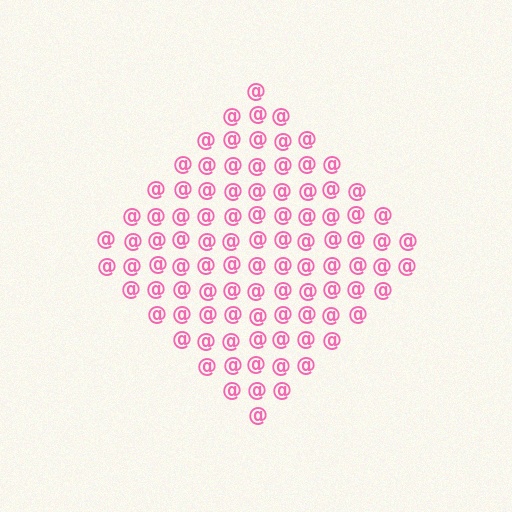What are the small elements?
The small elements are at signs.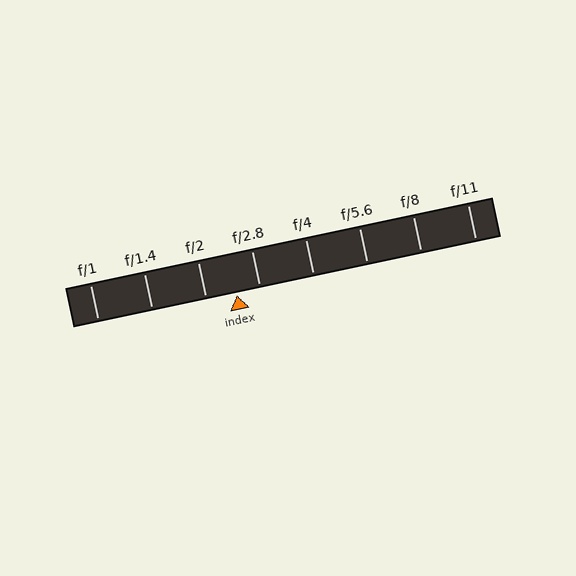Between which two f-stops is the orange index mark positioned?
The index mark is between f/2 and f/2.8.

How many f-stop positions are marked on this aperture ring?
There are 8 f-stop positions marked.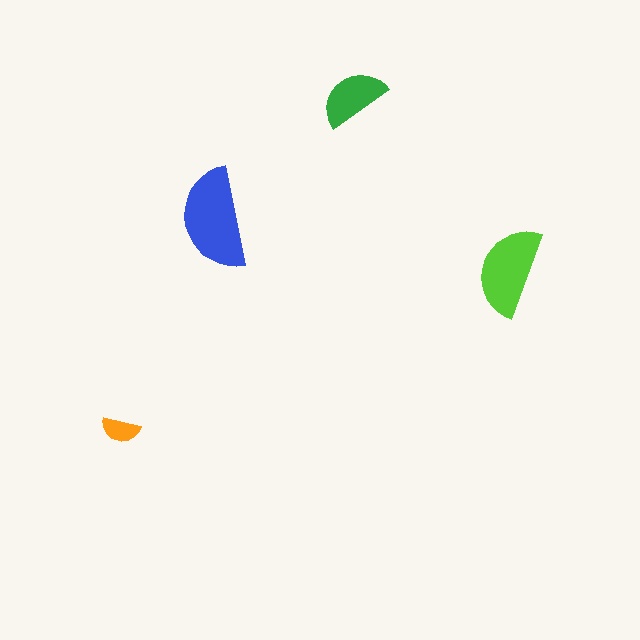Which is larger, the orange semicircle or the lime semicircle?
The lime one.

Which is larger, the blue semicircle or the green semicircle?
The blue one.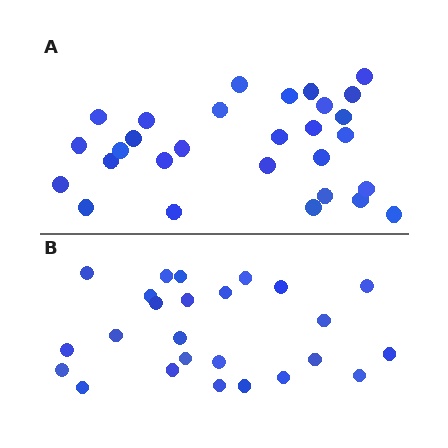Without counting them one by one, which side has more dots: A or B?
Region A (the top region) has more dots.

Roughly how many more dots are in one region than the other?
Region A has about 4 more dots than region B.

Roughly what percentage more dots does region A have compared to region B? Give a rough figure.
About 15% more.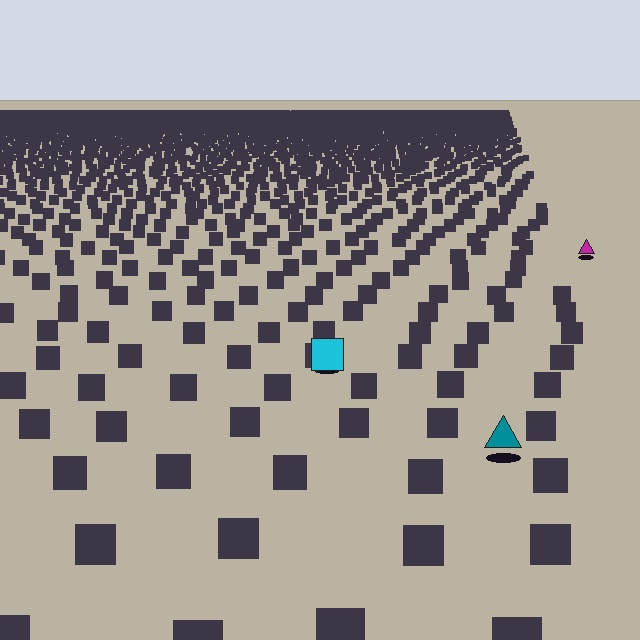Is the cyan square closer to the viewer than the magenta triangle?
Yes. The cyan square is closer — you can tell from the texture gradient: the ground texture is coarser near it.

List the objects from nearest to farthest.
From nearest to farthest: the teal triangle, the cyan square, the magenta triangle.